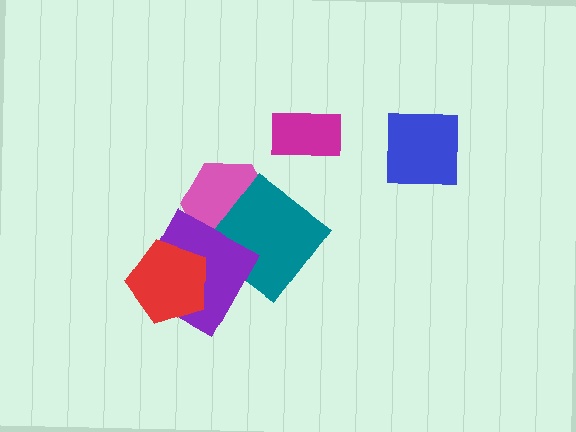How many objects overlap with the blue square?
0 objects overlap with the blue square.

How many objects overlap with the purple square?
3 objects overlap with the purple square.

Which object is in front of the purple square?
The red pentagon is in front of the purple square.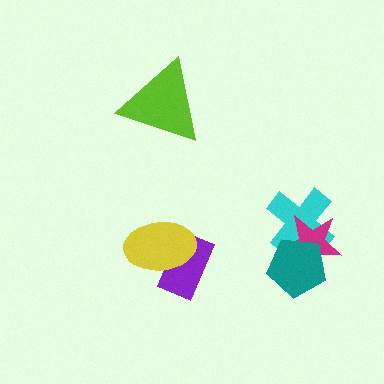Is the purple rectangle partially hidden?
Yes, it is partially covered by another shape.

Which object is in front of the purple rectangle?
The yellow ellipse is in front of the purple rectangle.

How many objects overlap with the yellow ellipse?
1 object overlaps with the yellow ellipse.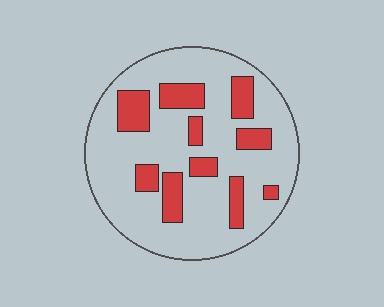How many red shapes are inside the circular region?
10.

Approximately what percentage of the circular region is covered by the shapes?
Approximately 20%.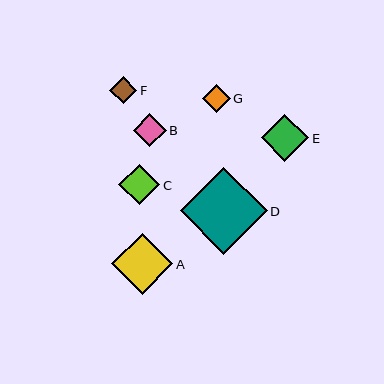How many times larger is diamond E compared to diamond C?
Diamond E is approximately 1.2 times the size of diamond C.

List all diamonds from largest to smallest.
From largest to smallest: D, A, E, C, B, G, F.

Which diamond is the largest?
Diamond D is the largest with a size of approximately 87 pixels.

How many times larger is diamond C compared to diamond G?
Diamond C is approximately 1.5 times the size of diamond G.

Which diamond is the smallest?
Diamond F is the smallest with a size of approximately 27 pixels.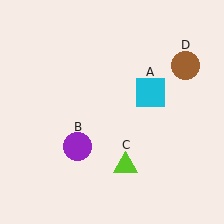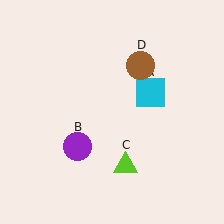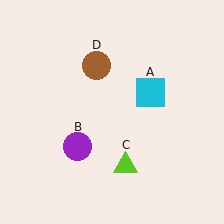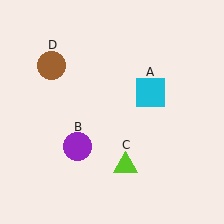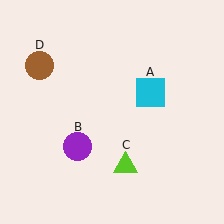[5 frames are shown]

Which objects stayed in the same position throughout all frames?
Cyan square (object A) and purple circle (object B) and lime triangle (object C) remained stationary.